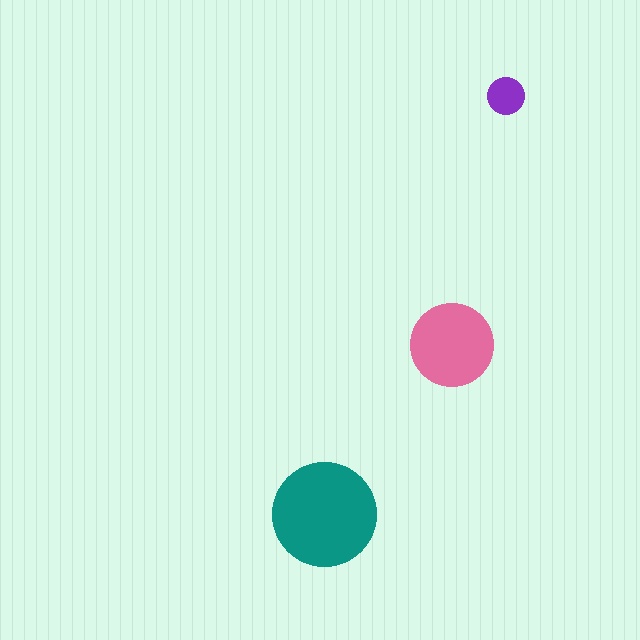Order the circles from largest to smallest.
the teal one, the pink one, the purple one.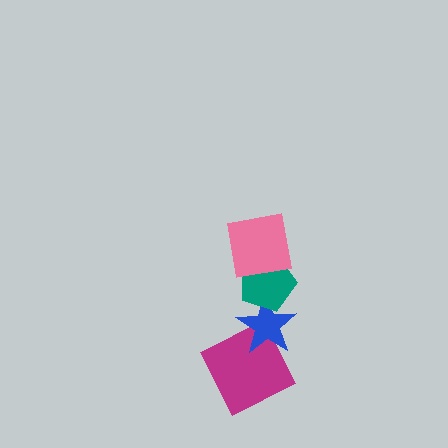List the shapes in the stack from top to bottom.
From top to bottom: the pink square, the teal pentagon, the blue star, the magenta square.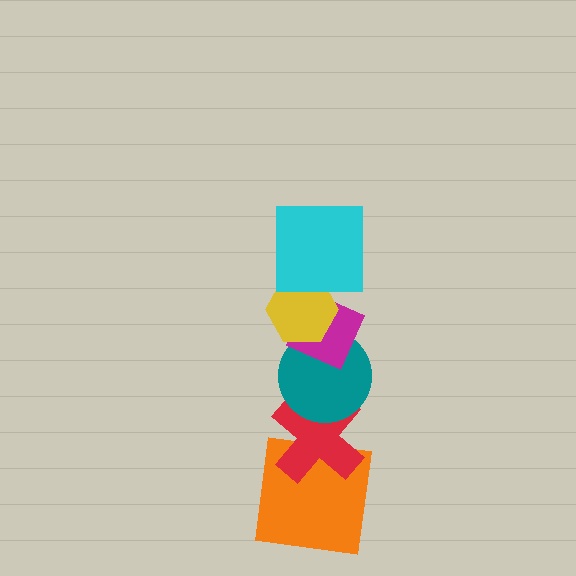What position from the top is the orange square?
The orange square is 6th from the top.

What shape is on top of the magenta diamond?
The yellow hexagon is on top of the magenta diamond.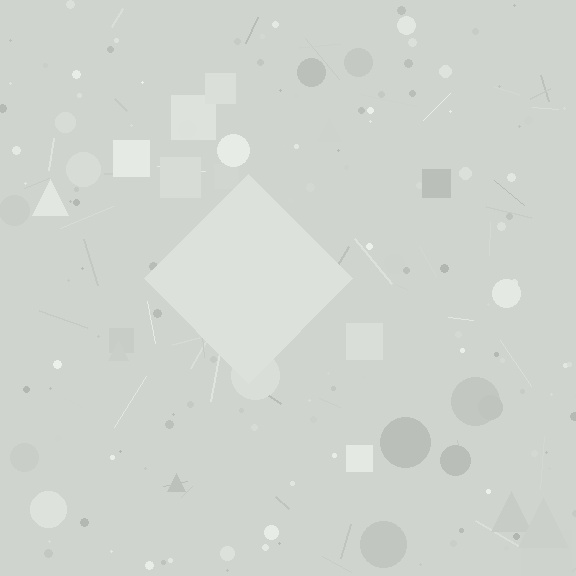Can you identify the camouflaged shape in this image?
The camouflaged shape is a diamond.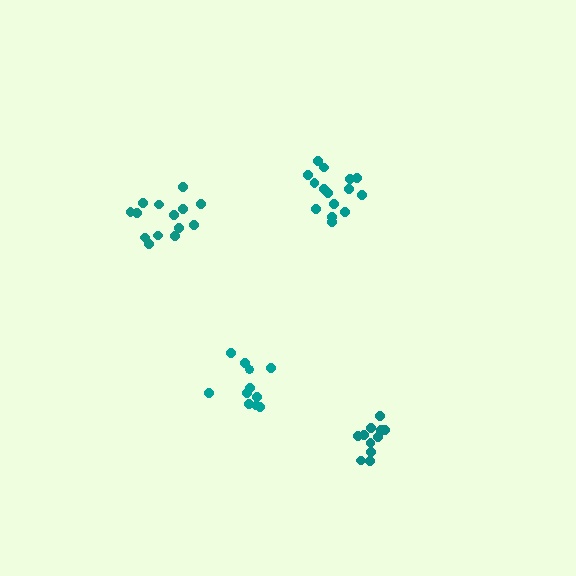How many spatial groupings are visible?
There are 4 spatial groupings.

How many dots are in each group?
Group 1: 11 dots, Group 2: 14 dots, Group 3: 15 dots, Group 4: 11 dots (51 total).